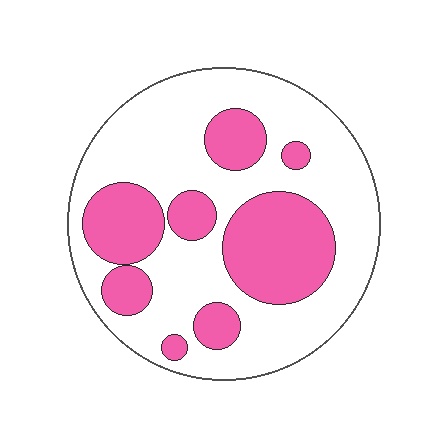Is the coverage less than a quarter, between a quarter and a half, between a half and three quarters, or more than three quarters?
Between a quarter and a half.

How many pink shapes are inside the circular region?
8.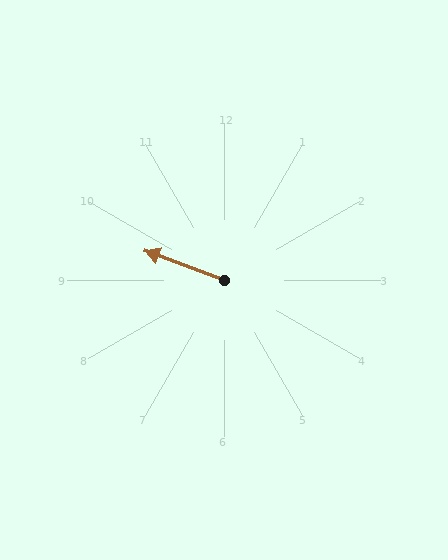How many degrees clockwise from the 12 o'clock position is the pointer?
Approximately 290 degrees.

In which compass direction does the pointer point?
West.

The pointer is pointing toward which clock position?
Roughly 10 o'clock.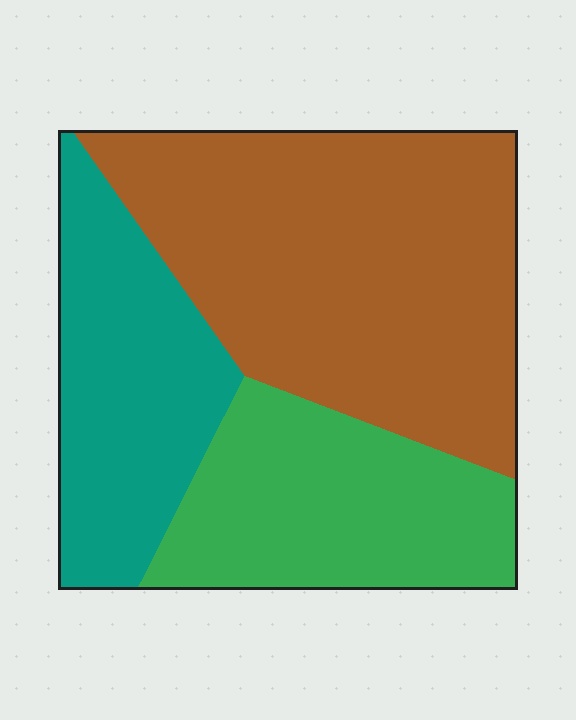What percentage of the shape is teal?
Teal takes up between a sixth and a third of the shape.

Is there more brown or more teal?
Brown.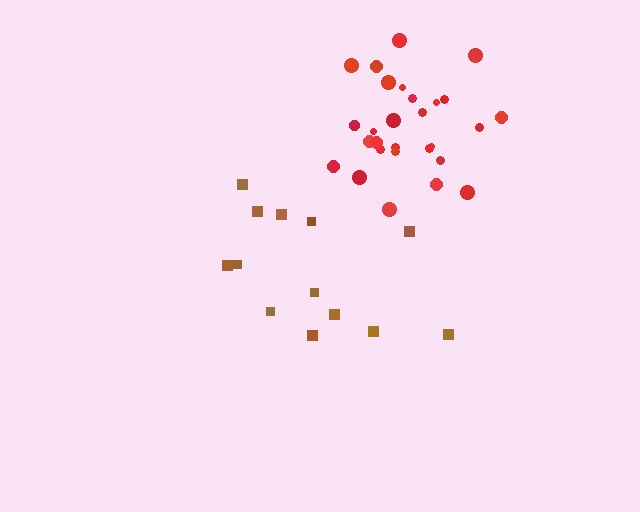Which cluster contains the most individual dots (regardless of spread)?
Red (28).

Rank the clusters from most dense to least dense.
red, brown.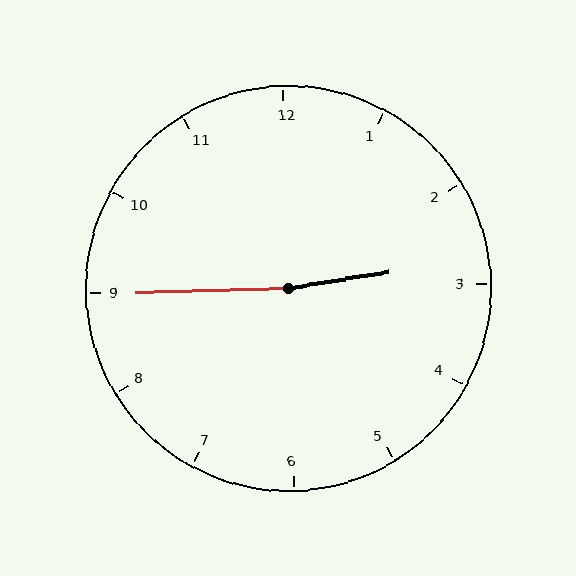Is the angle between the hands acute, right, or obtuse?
It is obtuse.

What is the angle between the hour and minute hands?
Approximately 172 degrees.